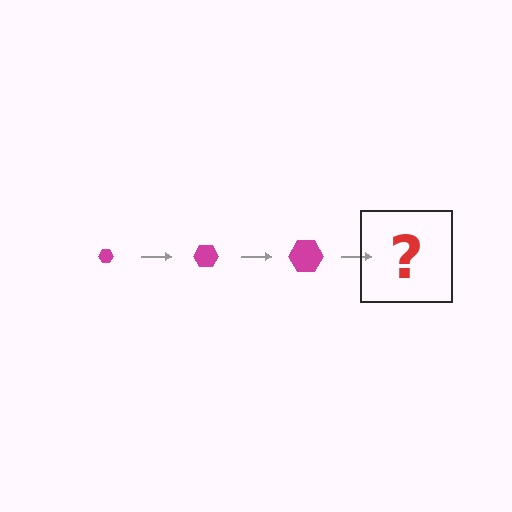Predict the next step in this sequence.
The next step is a magenta hexagon, larger than the previous one.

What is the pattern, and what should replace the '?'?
The pattern is that the hexagon gets progressively larger each step. The '?' should be a magenta hexagon, larger than the previous one.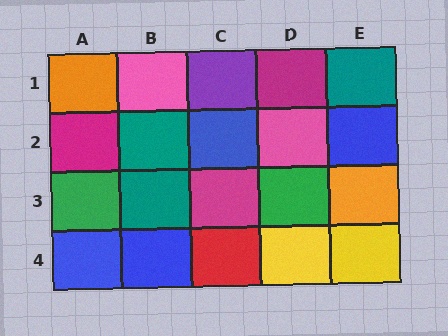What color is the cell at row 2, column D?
Pink.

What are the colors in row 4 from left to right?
Blue, blue, red, yellow, yellow.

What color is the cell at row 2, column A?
Magenta.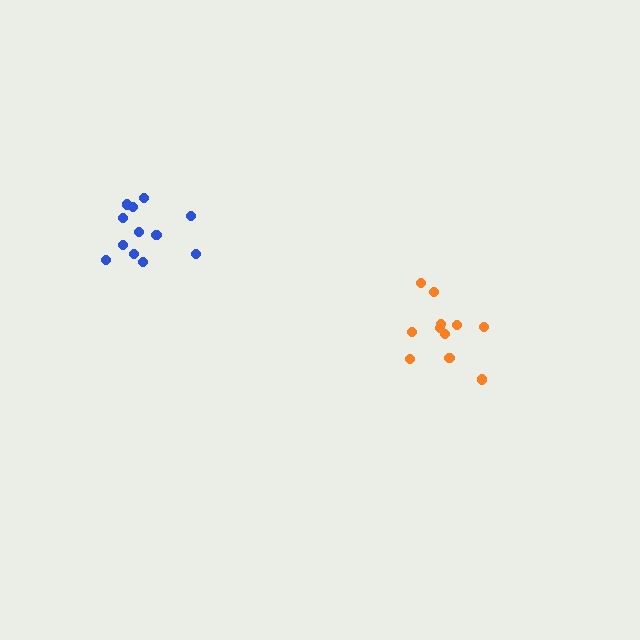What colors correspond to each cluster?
The clusters are colored: blue, orange.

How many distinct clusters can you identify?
There are 2 distinct clusters.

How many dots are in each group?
Group 1: 12 dots, Group 2: 11 dots (23 total).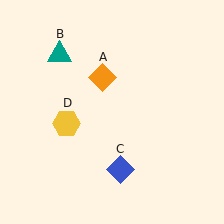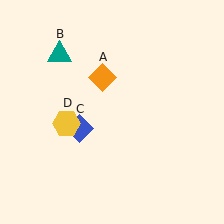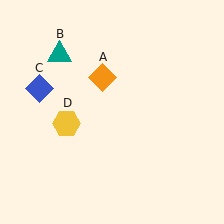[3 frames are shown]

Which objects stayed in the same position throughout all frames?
Orange diamond (object A) and teal triangle (object B) and yellow hexagon (object D) remained stationary.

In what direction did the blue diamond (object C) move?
The blue diamond (object C) moved up and to the left.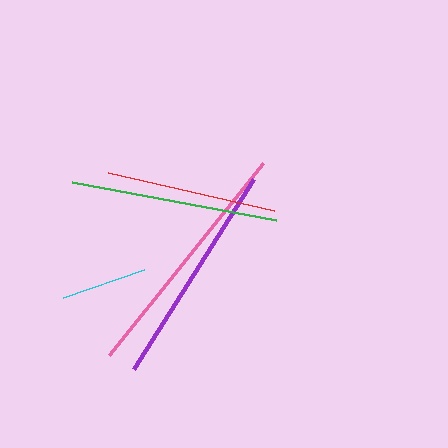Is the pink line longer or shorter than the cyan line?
The pink line is longer than the cyan line.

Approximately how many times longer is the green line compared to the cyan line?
The green line is approximately 2.4 times the length of the cyan line.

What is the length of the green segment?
The green segment is approximately 208 pixels long.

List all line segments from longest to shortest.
From longest to shortest: pink, purple, green, red, cyan.